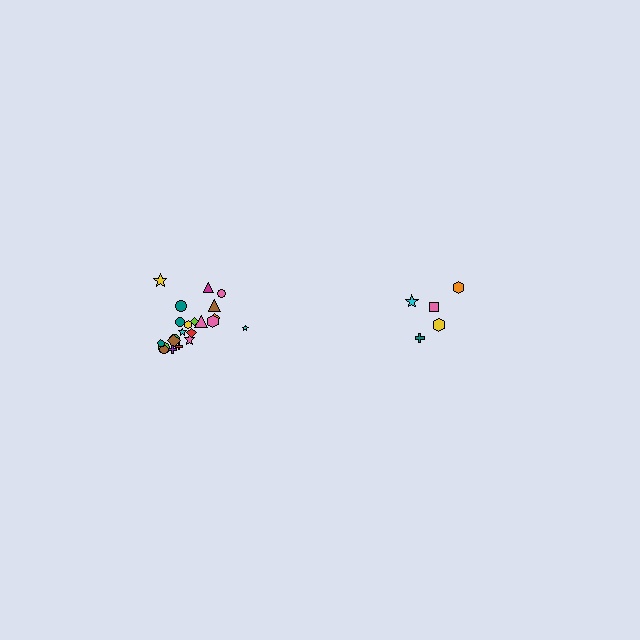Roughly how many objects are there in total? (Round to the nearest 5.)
Roughly 25 objects in total.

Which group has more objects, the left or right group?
The left group.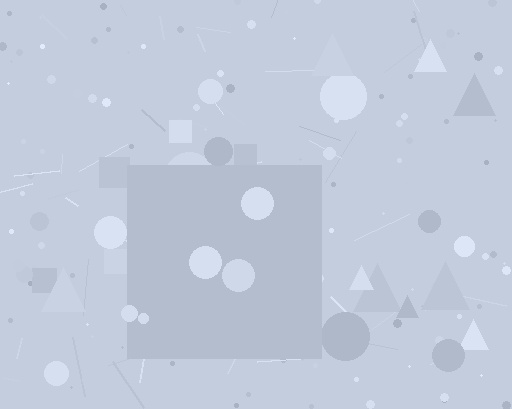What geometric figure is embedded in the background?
A square is embedded in the background.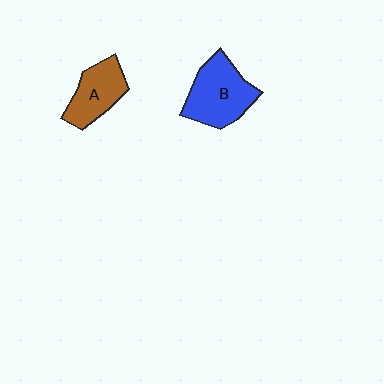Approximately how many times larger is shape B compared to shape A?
Approximately 1.3 times.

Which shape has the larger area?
Shape B (blue).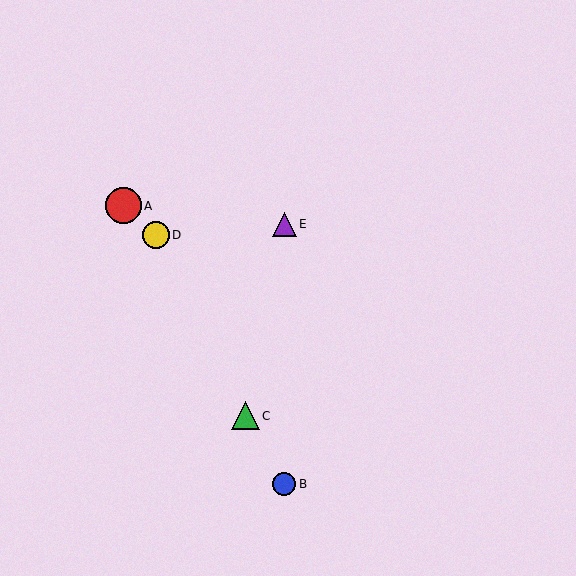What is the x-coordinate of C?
Object C is at x≈245.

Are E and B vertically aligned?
Yes, both are at x≈284.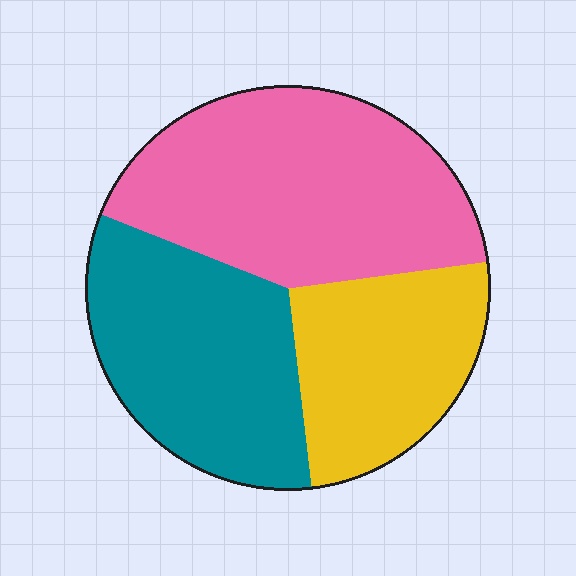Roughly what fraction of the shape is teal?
Teal covers 33% of the shape.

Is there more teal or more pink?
Pink.